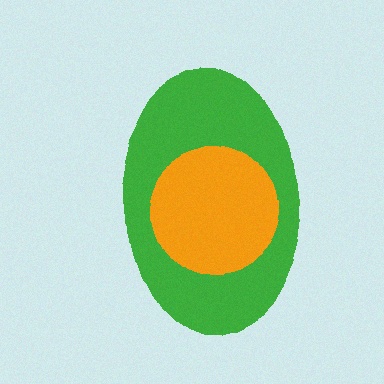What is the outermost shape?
The green ellipse.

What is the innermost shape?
The orange circle.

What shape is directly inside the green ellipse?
The orange circle.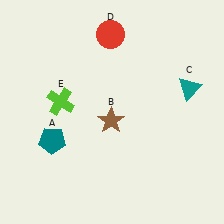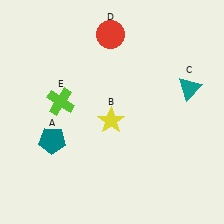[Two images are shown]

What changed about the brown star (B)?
In Image 1, B is brown. In Image 2, it changed to yellow.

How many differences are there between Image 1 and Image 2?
There is 1 difference between the two images.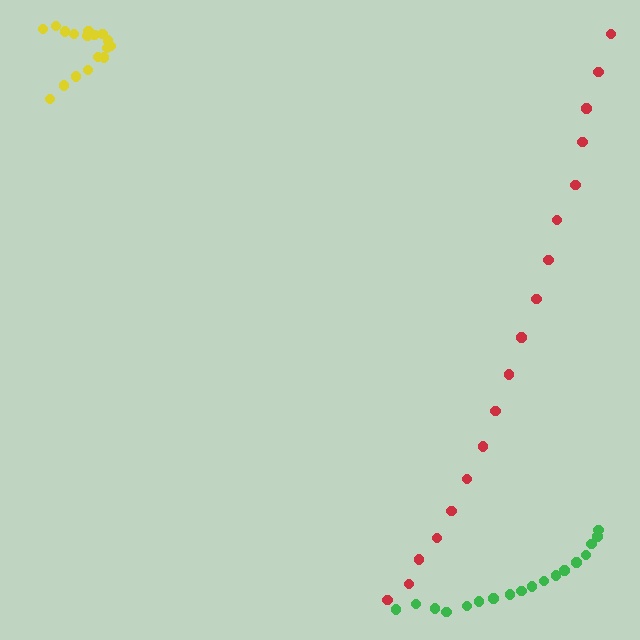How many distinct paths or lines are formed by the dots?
There are 3 distinct paths.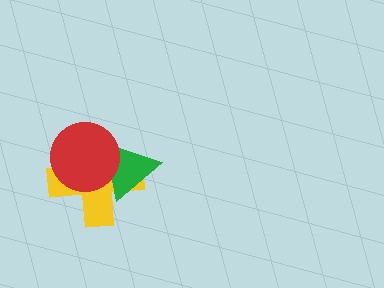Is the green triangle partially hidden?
Yes, it is partially covered by another shape.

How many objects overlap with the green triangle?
2 objects overlap with the green triangle.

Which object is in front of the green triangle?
The red circle is in front of the green triangle.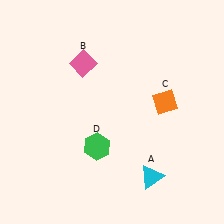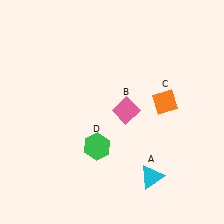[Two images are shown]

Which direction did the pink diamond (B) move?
The pink diamond (B) moved down.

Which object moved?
The pink diamond (B) moved down.